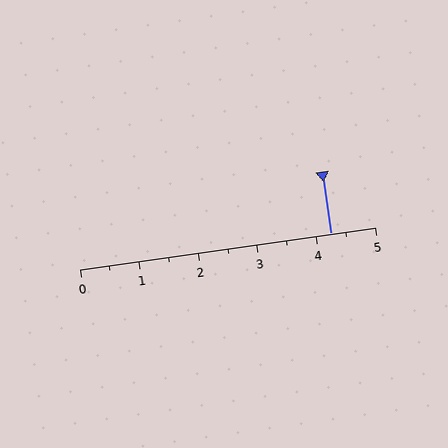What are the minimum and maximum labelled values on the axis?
The axis runs from 0 to 5.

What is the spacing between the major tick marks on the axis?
The major ticks are spaced 1 apart.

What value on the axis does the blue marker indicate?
The marker indicates approximately 4.2.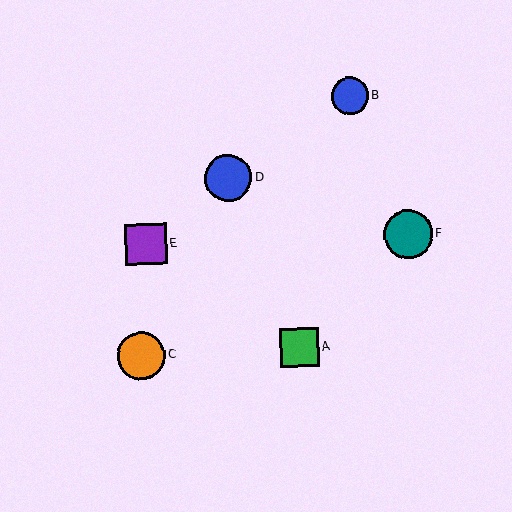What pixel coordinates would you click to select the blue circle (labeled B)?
Click at (350, 96) to select the blue circle B.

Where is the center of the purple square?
The center of the purple square is at (146, 244).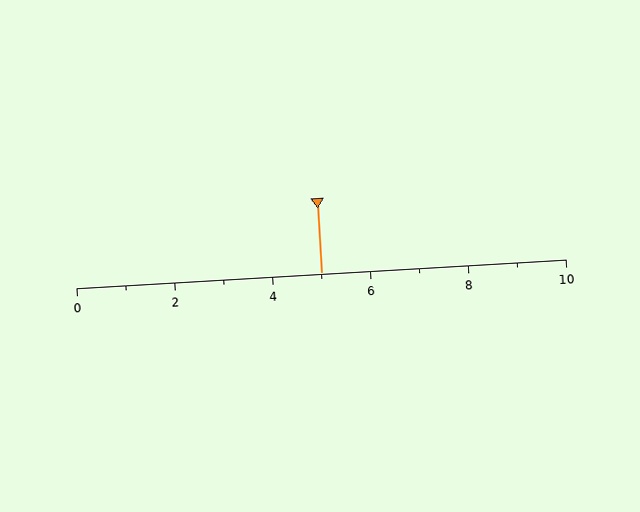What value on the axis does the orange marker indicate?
The marker indicates approximately 5.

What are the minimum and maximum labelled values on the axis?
The axis runs from 0 to 10.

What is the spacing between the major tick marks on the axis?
The major ticks are spaced 2 apart.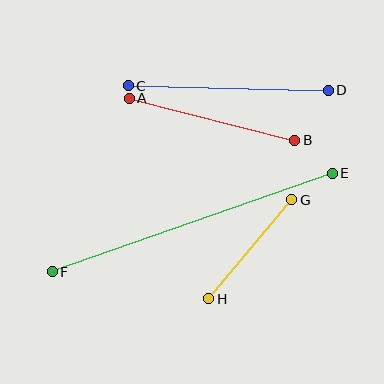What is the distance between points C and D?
The distance is approximately 200 pixels.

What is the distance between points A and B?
The distance is approximately 171 pixels.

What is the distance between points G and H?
The distance is approximately 129 pixels.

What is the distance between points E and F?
The distance is approximately 297 pixels.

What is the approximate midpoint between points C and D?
The midpoint is at approximately (228, 88) pixels.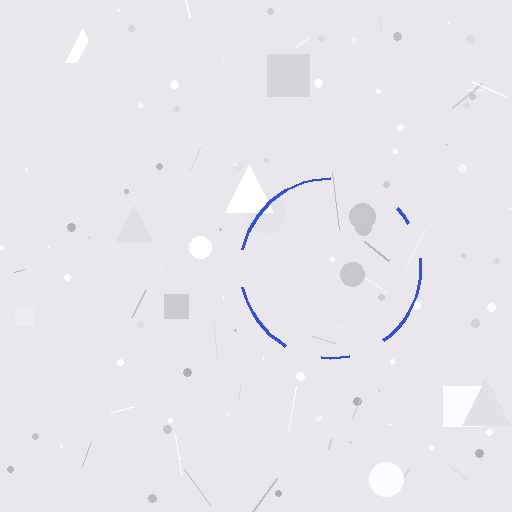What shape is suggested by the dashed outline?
The dashed outline suggests a circle.